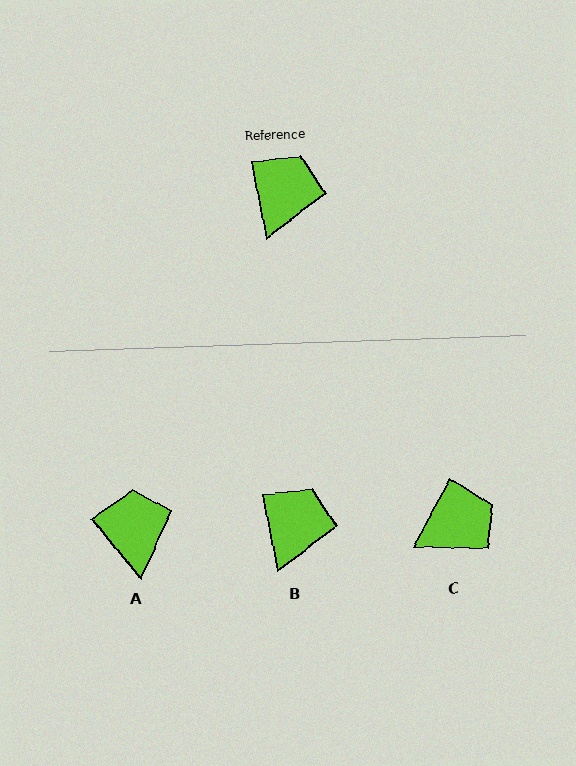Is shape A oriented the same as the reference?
No, it is off by about 29 degrees.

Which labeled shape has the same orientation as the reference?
B.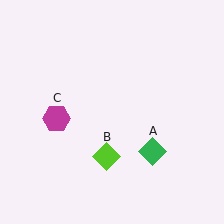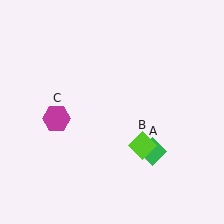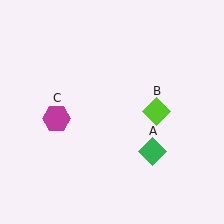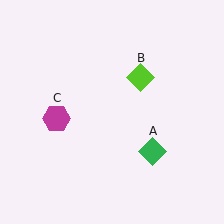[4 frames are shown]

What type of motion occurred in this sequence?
The lime diamond (object B) rotated counterclockwise around the center of the scene.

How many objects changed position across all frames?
1 object changed position: lime diamond (object B).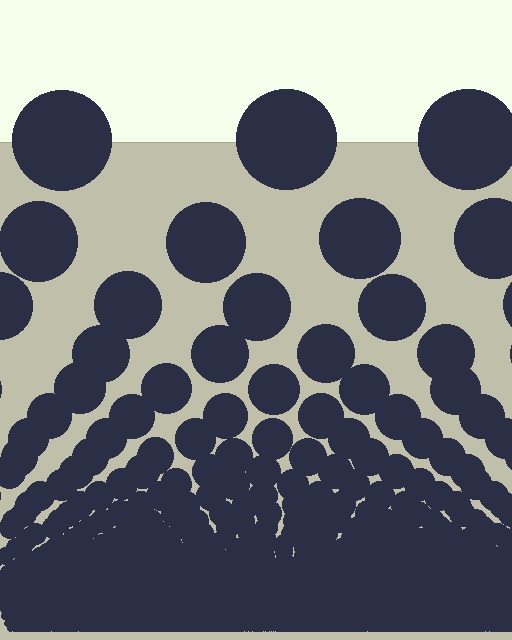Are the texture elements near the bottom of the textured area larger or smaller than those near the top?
Smaller. The gradient is inverted — elements near the bottom are smaller and denser.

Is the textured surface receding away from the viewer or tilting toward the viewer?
The surface appears to tilt toward the viewer. Texture elements get larger and sparser toward the top.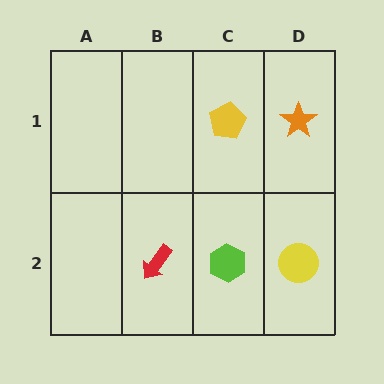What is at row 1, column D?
An orange star.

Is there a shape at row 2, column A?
No, that cell is empty.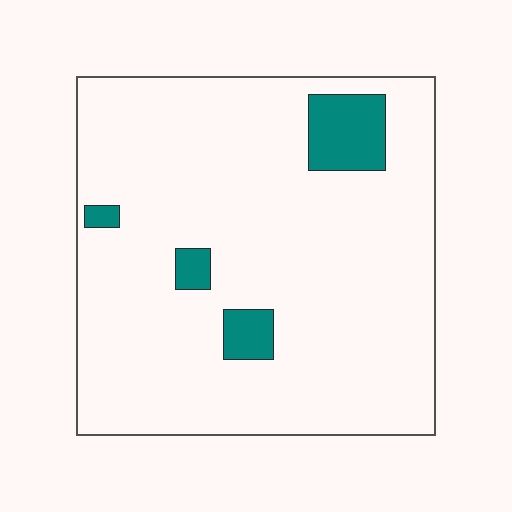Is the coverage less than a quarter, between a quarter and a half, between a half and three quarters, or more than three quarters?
Less than a quarter.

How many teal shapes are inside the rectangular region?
4.